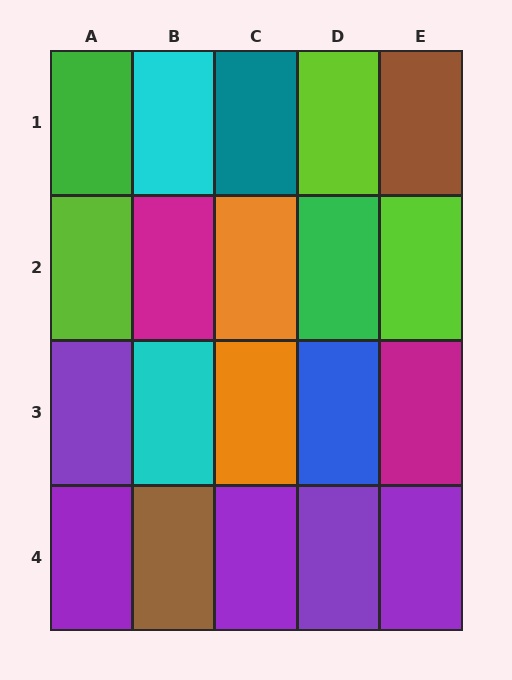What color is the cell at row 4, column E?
Purple.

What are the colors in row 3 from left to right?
Purple, cyan, orange, blue, magenta.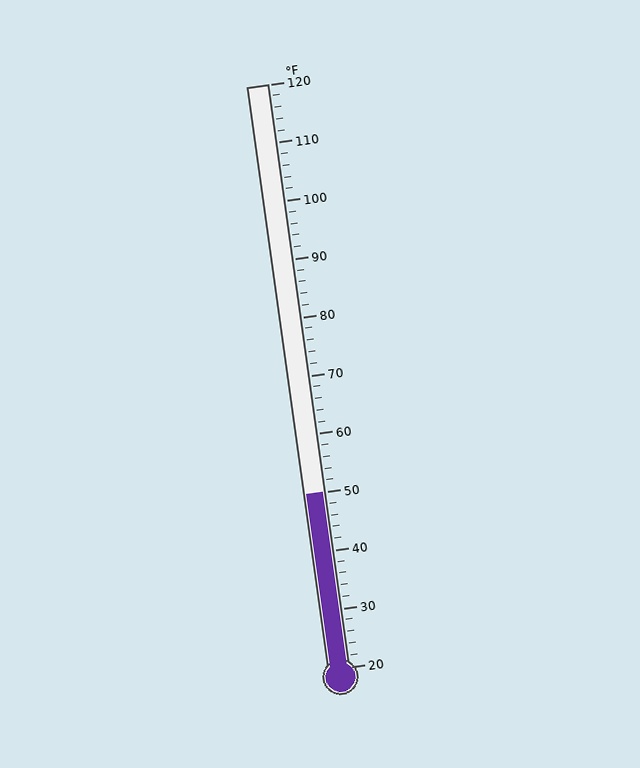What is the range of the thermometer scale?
The thermometer scale ranges from 20°F to 120°F.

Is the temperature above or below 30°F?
The temperature is above 30°F.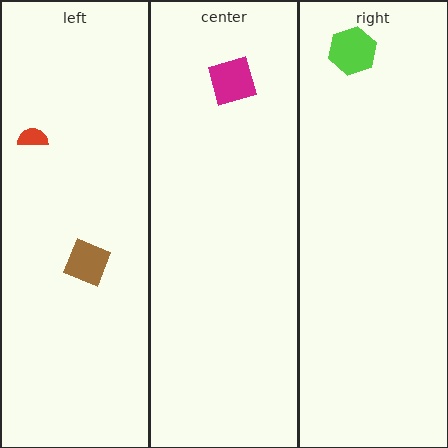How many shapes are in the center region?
1.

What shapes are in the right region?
The lime hexagon.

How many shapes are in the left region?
2.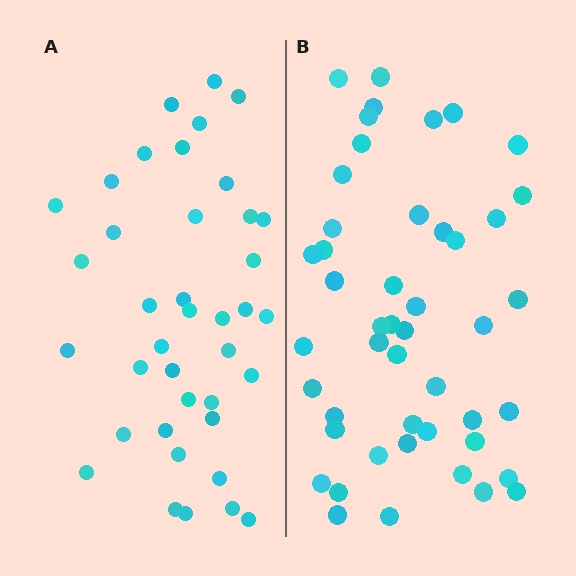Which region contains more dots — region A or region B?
Region B (the right region) has more dots.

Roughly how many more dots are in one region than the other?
Region B has roughly 8 or so more dots than region A.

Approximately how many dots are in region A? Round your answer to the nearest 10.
About 40 dots. (The exact count is 39, which rounds to 40.)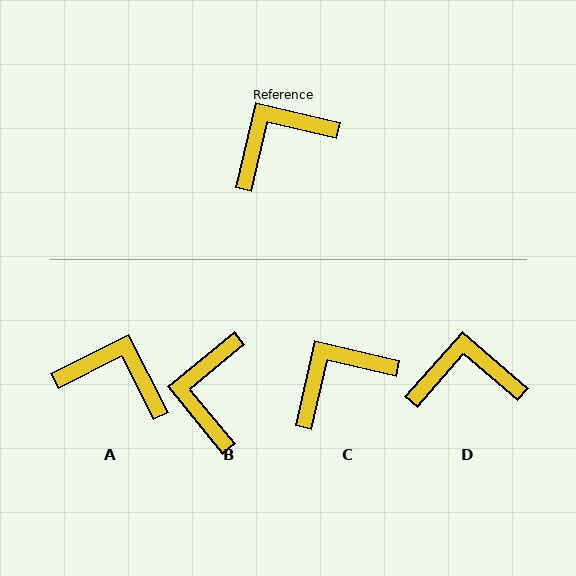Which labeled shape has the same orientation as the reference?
C.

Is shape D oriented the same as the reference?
No, it is off by about 28 degrees.